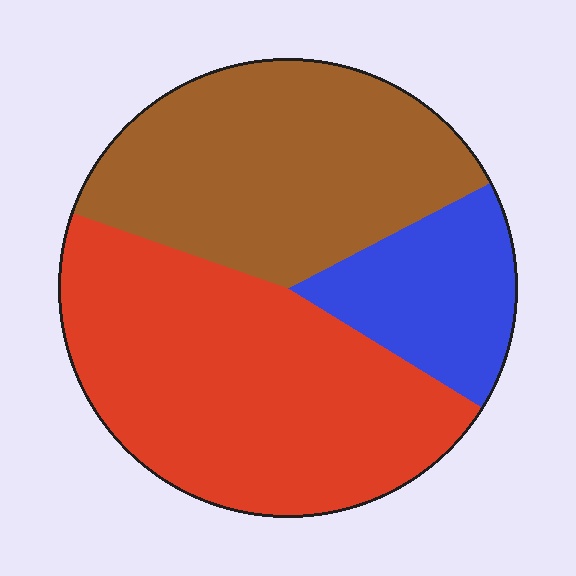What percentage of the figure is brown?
Brown covers 37% of the figure.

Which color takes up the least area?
Blue, at roughly 15%.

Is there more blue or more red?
Red.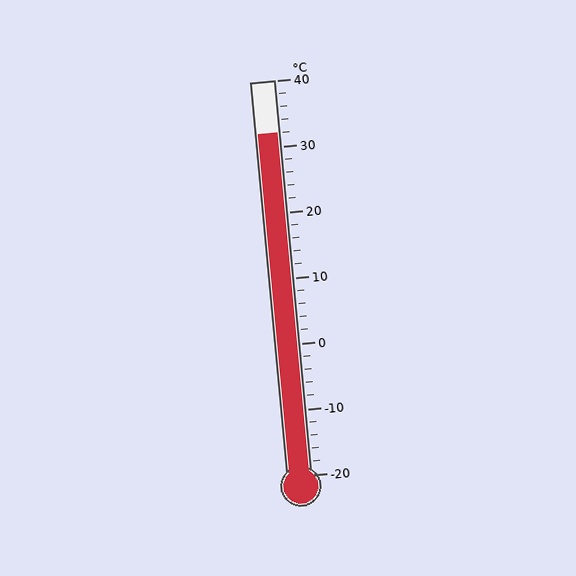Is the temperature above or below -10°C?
The temperature is above -10°C.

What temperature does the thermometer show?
The thermometer shows approximately 32°C.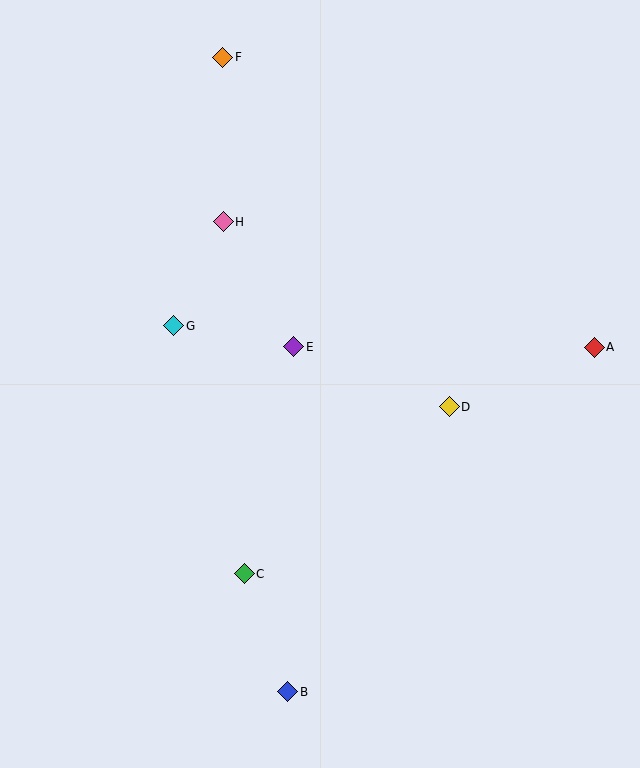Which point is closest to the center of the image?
Point E at (294, 347) is closest to the center.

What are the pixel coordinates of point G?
Point G is at (173, 326).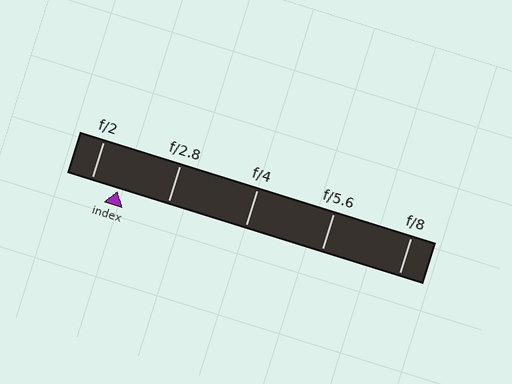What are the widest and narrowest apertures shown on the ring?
The widest aperture shown is f/2 and the narrowest is f/8.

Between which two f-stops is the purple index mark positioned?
The index mark is between f/2 and f/2.8.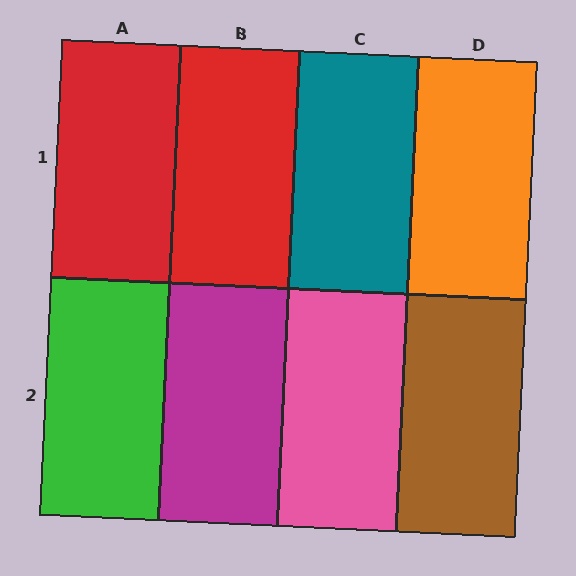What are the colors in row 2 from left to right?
Green, magenta, pink, brown.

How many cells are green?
1 cell is green.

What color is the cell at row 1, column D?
Orange.